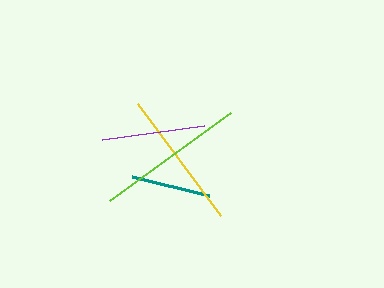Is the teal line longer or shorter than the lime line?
The lime line is longer than the teal line.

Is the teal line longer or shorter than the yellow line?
The yellow line is longer than the teal line.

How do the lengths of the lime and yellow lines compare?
The lime and yellow lines are approximately the same length.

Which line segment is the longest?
The lime line is the longest at approximately 150 pixels.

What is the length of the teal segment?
The teal segment is approximately 79 pixels long.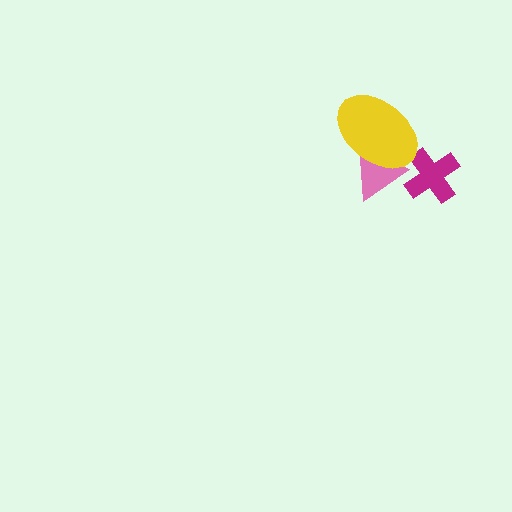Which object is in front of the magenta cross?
The pink triangle is in front of the magenta cross.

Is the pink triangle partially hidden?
Yes, it is partially covered by another shape.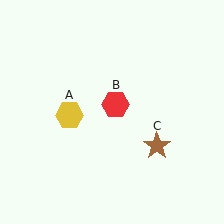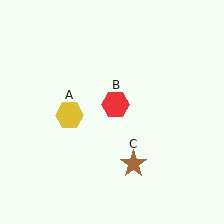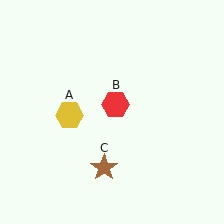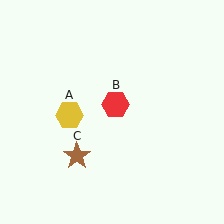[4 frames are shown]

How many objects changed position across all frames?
1 object changed position: brown star (object C).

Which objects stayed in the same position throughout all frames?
Yellow hexagon (object A) and red hexagon (object B) remained stationary.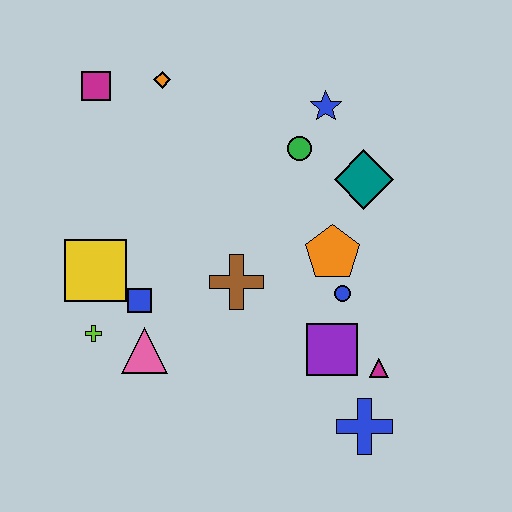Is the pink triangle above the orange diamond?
No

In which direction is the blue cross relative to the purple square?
The blue cross is below the purple square.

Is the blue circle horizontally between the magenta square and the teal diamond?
Yes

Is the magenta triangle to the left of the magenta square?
No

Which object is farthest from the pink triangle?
The blue star is farthest from the pink triangle.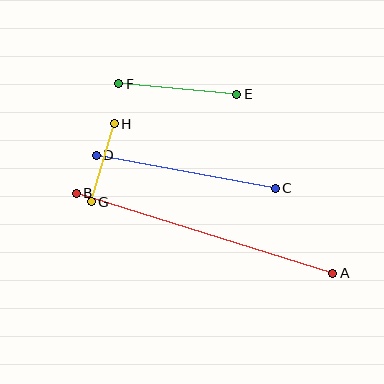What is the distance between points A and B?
The distance is approximately 268 pixels.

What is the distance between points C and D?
The distance is approximately 182 pixels.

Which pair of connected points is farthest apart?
Points A and B are farthest apart.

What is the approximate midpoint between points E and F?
The midpoint is at approximately (178, 89) pixels.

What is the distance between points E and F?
The distance is approximately 118 pixels.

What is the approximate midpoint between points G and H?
The midpoint is at approximately (103, 163) pixels.